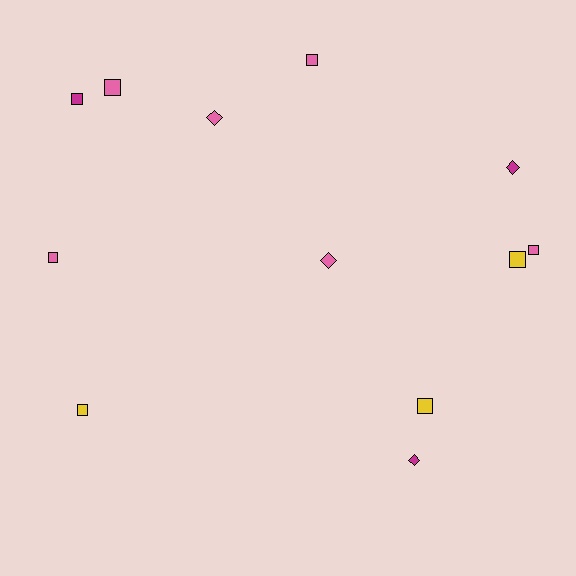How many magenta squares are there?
There is 1 magenta square.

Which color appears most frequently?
Pink, with 6 objects.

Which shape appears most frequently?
Square, with 8 objects.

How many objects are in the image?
There are 12 objects.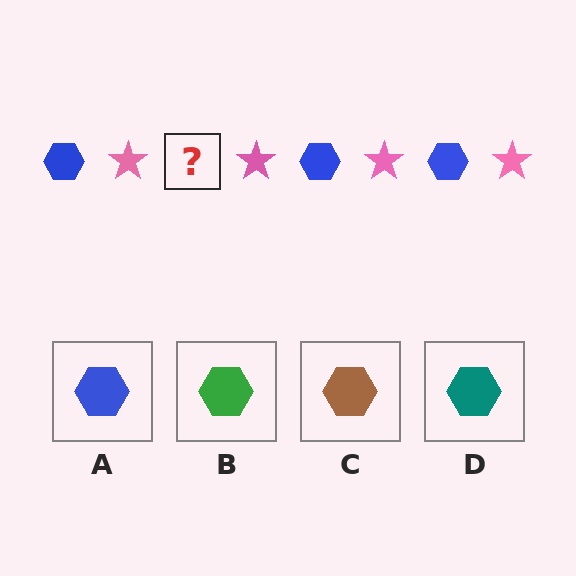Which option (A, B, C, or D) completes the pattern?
A.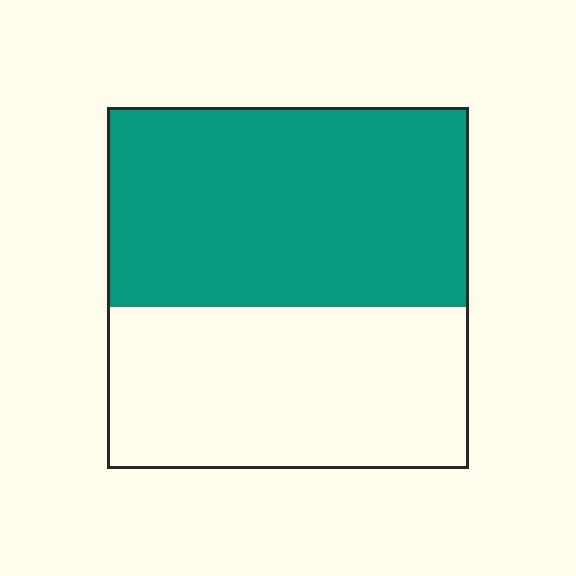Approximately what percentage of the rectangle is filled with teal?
Approximately 55%.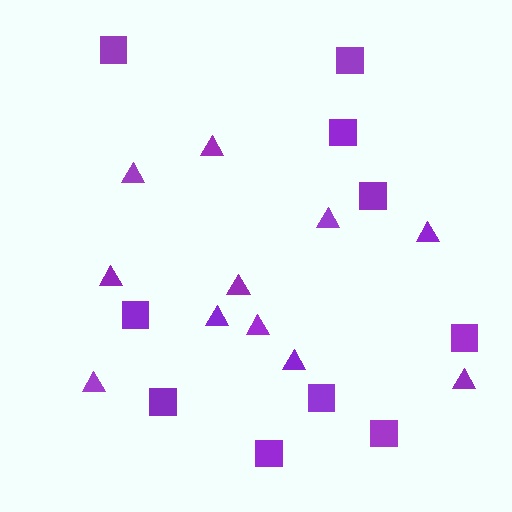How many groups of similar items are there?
There are 2 groups: one group of triangles (11) and one group of squares (10).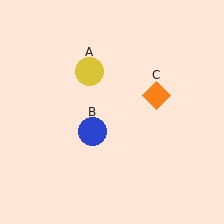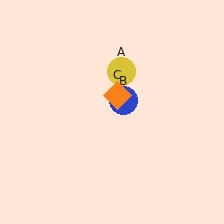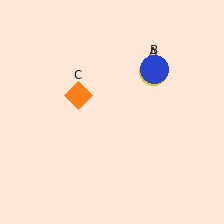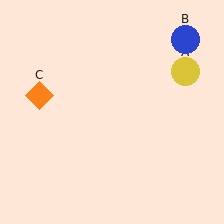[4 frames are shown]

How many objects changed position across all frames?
3 objects changed position: yellow circle (object A), blue circle (object B), orange diamond (object C).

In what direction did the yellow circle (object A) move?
The yellow circle (object A) moved right.